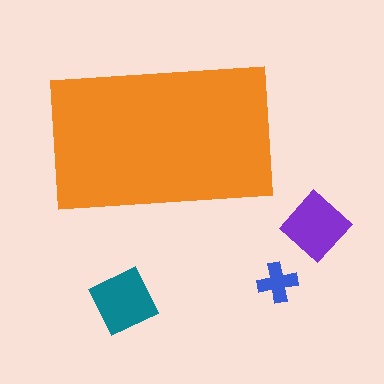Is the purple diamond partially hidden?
No, the purple diamond is fully visible.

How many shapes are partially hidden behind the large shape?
0 shapes are partially hidden.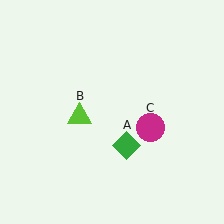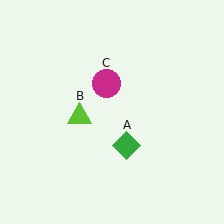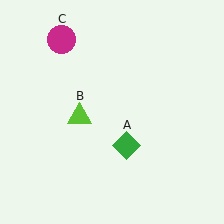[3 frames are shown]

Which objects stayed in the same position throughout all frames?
Green diamond (object A) and lime triangle (object B) remained stationary.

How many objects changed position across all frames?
1 object changed position: magenta circle (object C).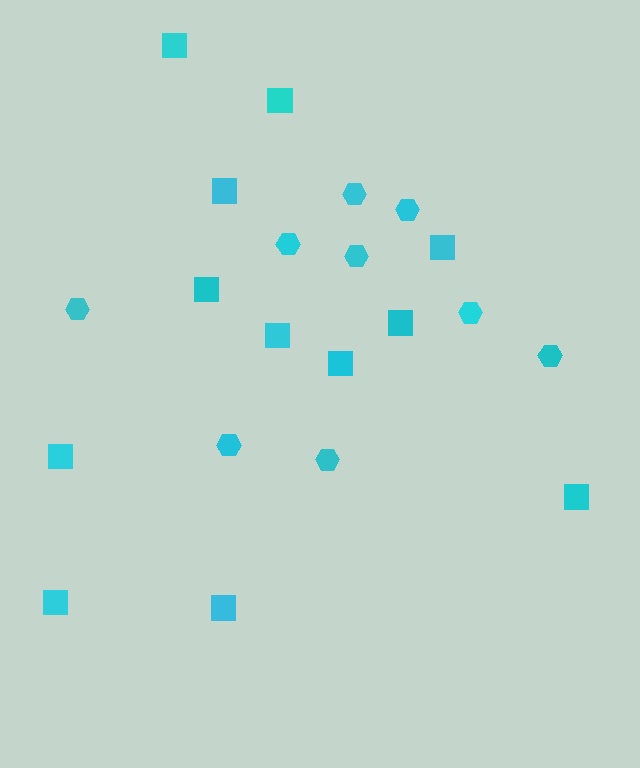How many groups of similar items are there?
There are 2 groups: one group of squares (12) and one group of hexagons (9).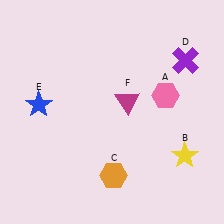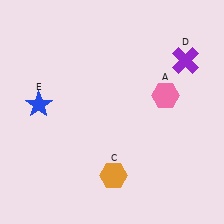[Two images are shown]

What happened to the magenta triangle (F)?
The magenta triangle (F) was removed in Image 2. It was in the top-right area of Image 1.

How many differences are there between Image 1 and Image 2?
There are 2 differences between the two images.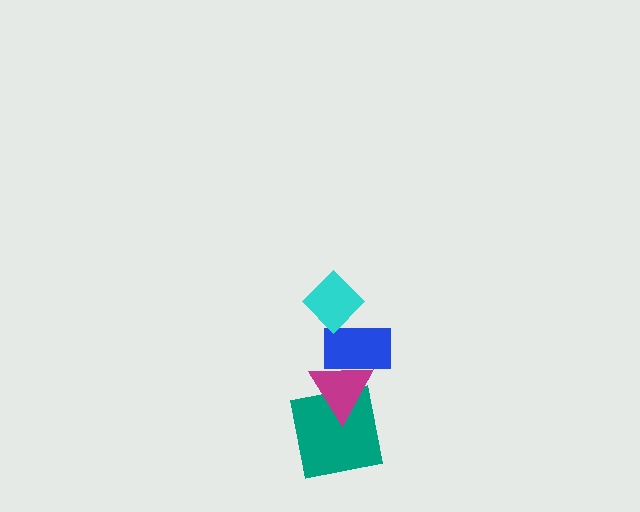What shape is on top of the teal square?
The magenta triangle is on top of the teal square.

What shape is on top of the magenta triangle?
The blue rectangle is on top of the magenta triangle.